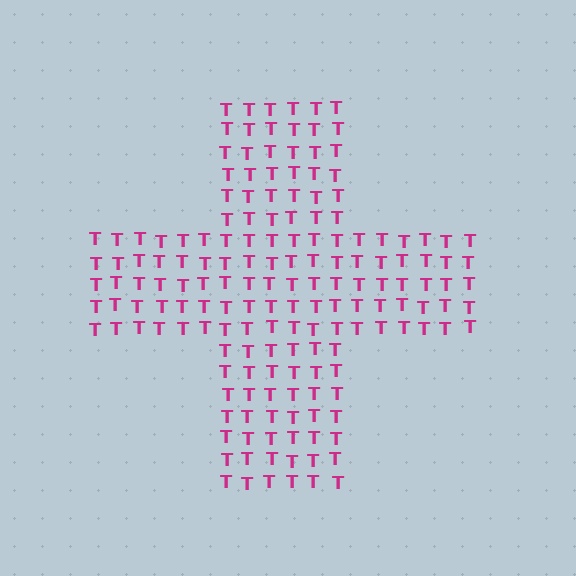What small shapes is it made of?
It is made of small letter T's.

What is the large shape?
The large shape is a cross.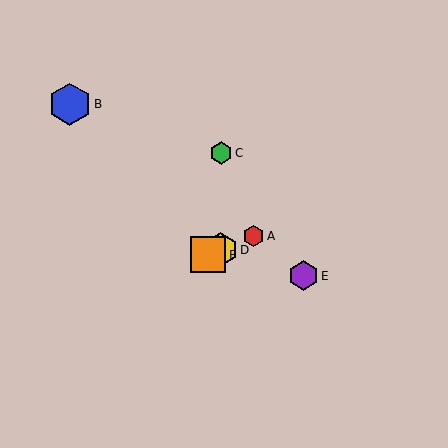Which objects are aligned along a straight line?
Objects A, D, F are aligned along a straight line.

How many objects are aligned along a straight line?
3 objects (A, D, F) are aligned along a straight line.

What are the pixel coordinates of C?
Object C is at (221, 153).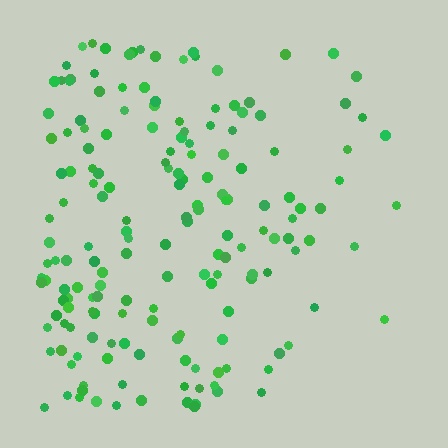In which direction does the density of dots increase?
From right to left, with the left side densest.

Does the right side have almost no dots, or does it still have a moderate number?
Still a moderate number, just noticeably fewer than the left.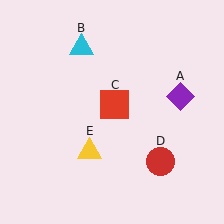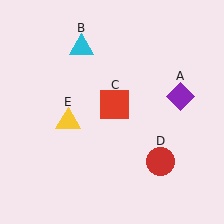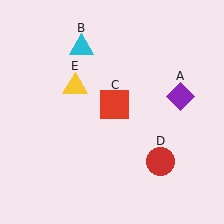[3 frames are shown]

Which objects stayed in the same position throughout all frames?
Purple diamond (object A) and cyan triangle (object B) and red square (object C) and red circle (object D) remained stationary.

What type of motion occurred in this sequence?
The yellow triangle (object E) rotated clockwise around the center of the scene.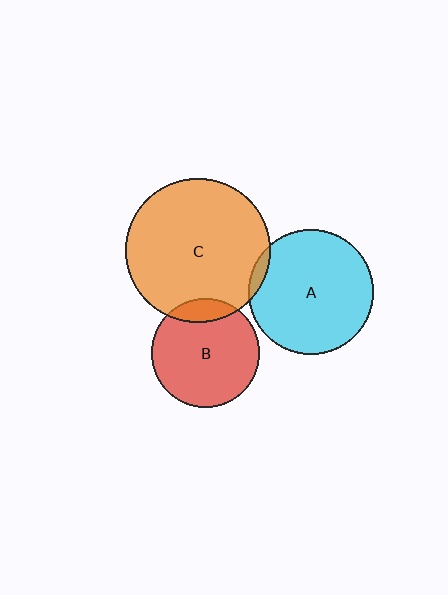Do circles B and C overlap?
Yes.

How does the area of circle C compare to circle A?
Approximately 1.3 times.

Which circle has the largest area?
Circle C (orange).